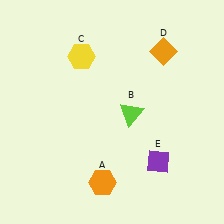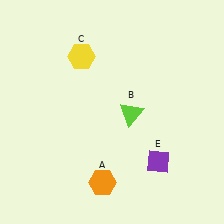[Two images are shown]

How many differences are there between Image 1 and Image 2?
There is 1 difference between the two images.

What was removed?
The orange diamond (D) was removed in Image 2.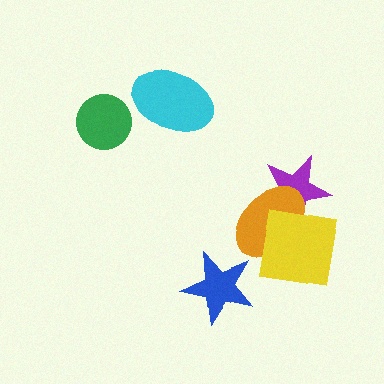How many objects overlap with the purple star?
2 objects overlap with the purple star.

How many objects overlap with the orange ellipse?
2 objects overlap with the orange ellipse.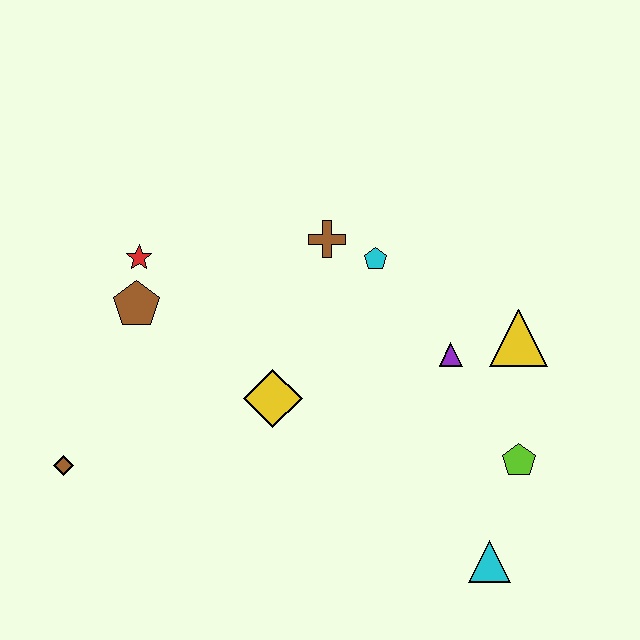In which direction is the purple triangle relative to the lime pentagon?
The purple triangle is above the lime pentagon.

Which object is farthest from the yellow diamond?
The cyan triangle is farthest from the yellow diamond.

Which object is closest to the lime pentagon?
The cyan triangle is closest to the lime pentagon.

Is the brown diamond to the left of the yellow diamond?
Yes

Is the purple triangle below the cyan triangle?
No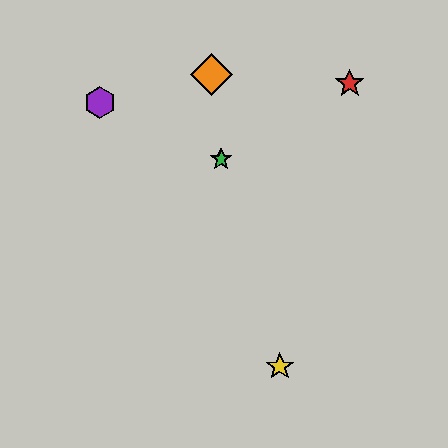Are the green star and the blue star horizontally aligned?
Yes, both are at y≈159.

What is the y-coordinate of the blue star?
The blue star is at y≈159.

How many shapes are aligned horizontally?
2 shapes (the blue star, the green star) are aligned horizontally.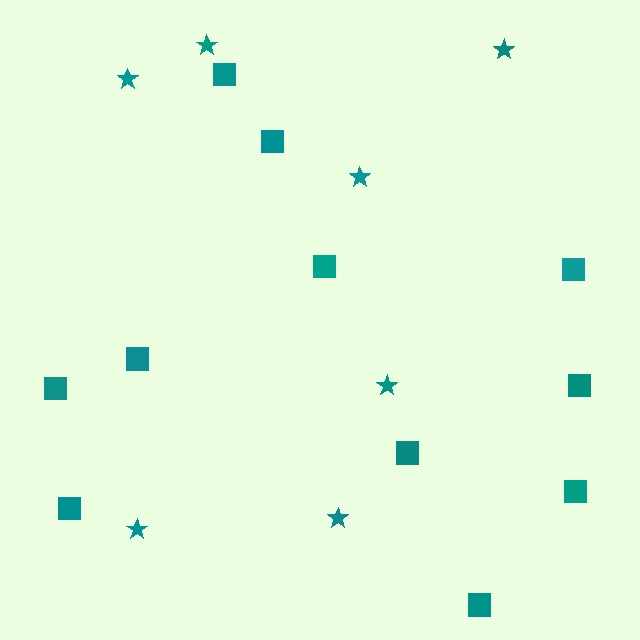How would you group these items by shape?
There are 2 groups: one group of squares (11) and one group of stars (7).